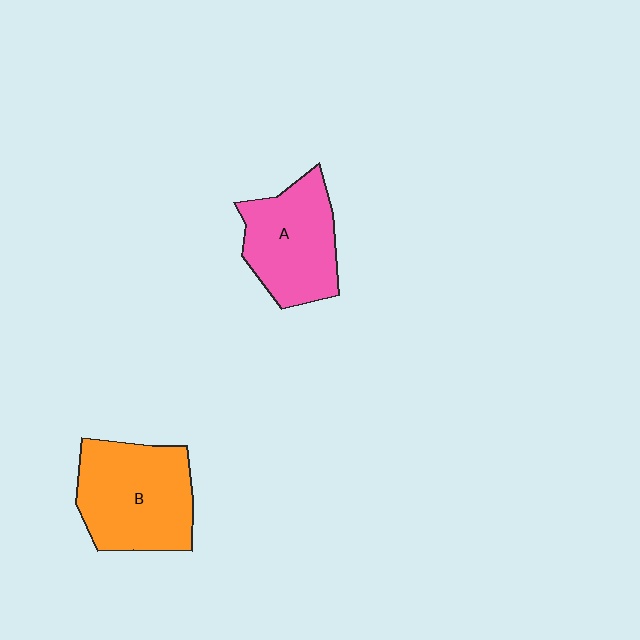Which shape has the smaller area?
Shape A (pink).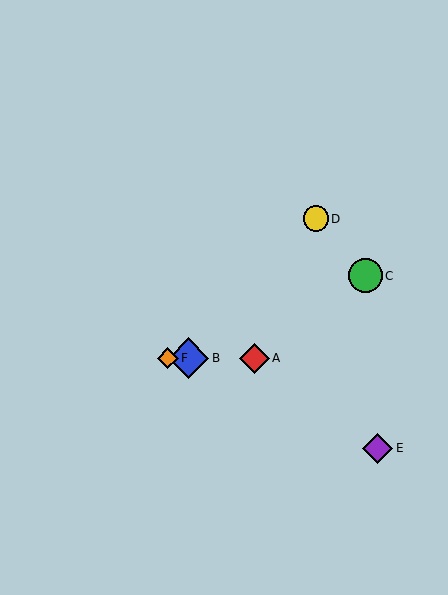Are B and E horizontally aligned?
No, B is at y≈358 and E is at y≈448.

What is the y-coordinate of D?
Object D is at y≈219.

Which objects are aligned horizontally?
Objects A, B, F are aligned horizontally.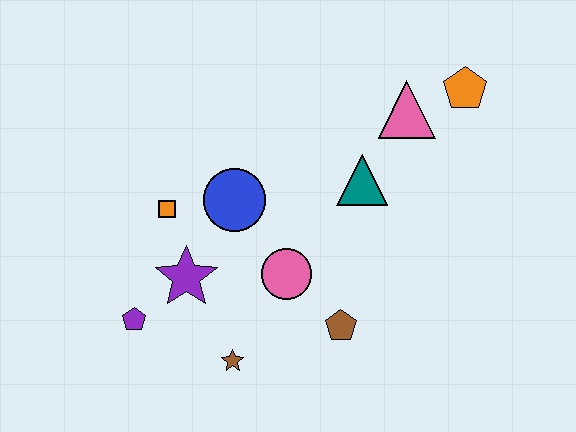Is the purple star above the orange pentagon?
No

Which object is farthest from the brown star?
The orange pentagon is farthest from the brown star.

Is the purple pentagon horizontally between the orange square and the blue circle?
No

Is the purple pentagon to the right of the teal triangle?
No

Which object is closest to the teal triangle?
The pink triangle is closest to the teal triangle.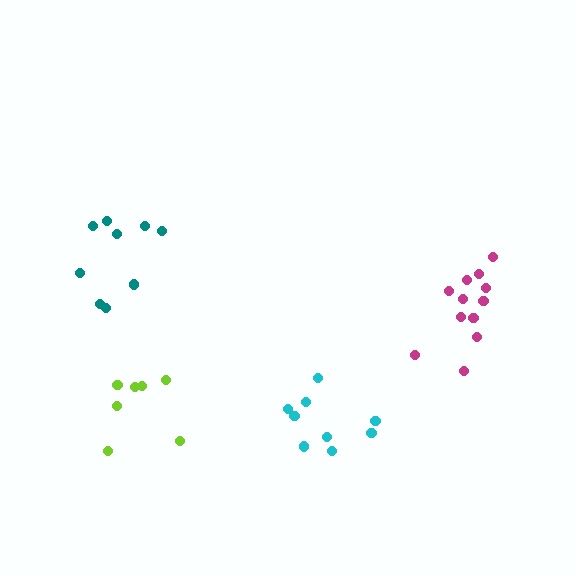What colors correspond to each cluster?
The clusters are colored: magenta, cyan, lime, teal.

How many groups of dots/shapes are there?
There are 4 groups.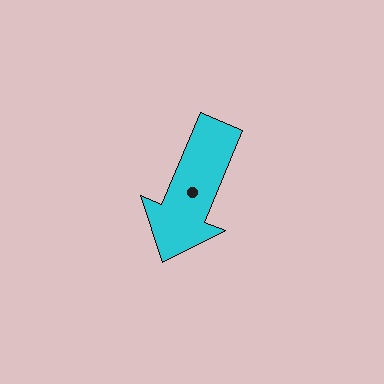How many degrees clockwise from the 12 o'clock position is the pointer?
Approximately 203 degrees.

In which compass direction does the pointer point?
Southwest.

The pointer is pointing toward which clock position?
Roughly 7 o'clock.